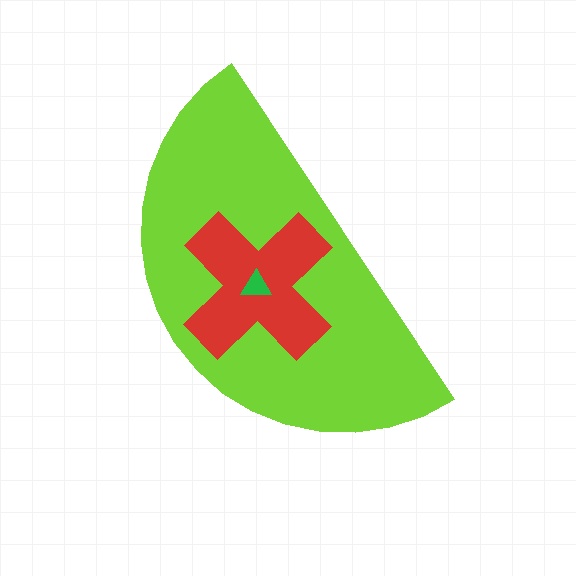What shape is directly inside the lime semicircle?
The red cross.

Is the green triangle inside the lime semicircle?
Yes.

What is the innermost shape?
The green triangle.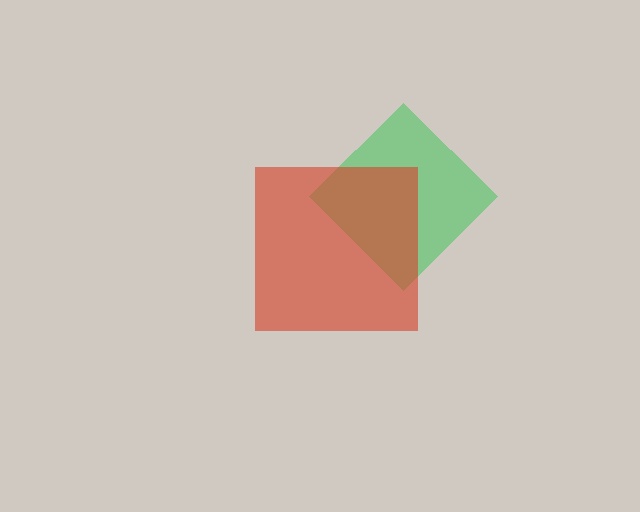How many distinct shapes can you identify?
There are 2 distinct shapes: a green diamond, a red square.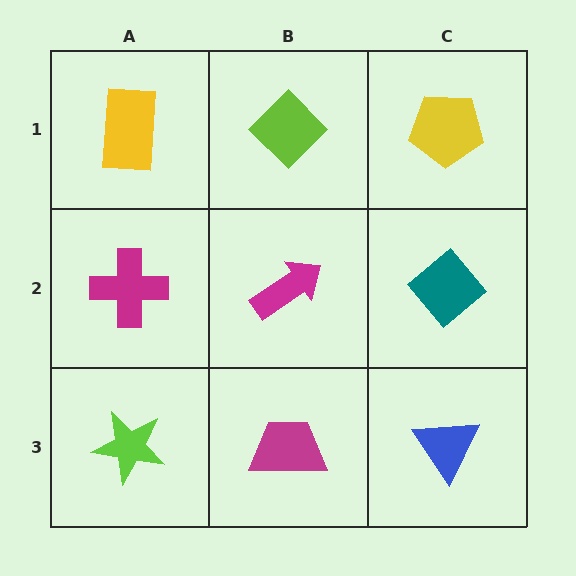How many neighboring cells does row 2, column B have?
4.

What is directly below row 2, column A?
A lime star.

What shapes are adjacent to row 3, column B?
A magenta arrow (row 2, column B), a lime star (row 3, column A), a blue triangle (row 3, column C).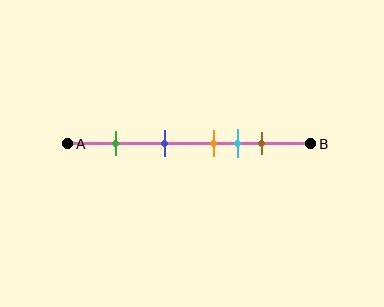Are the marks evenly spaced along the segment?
No, the marks are not evenly spaced.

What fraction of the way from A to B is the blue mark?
The blue mark is approximately 40% (0.4) of the way from A to B.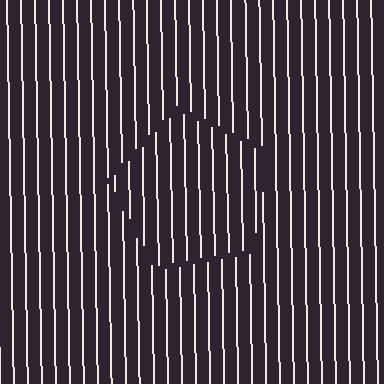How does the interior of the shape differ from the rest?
The interior of the shape contains the same grating, shifted by half a period — the contour is defined by the phase discontinuity where line-ends from the inner and outer gratings abut.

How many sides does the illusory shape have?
5 sides — the line-ends trace a pentagon.